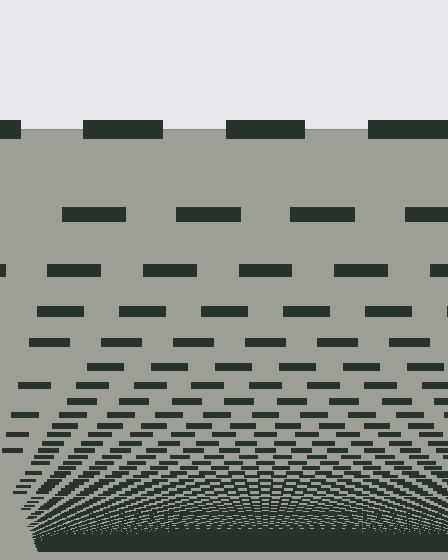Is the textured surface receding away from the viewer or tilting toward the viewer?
The surface appears to tilt toward the viewer. Texture elements get larger and sparser toward the top.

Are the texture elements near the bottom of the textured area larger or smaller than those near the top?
Smaller. The gradient is inverted — elements near the bottom are smaller and denser.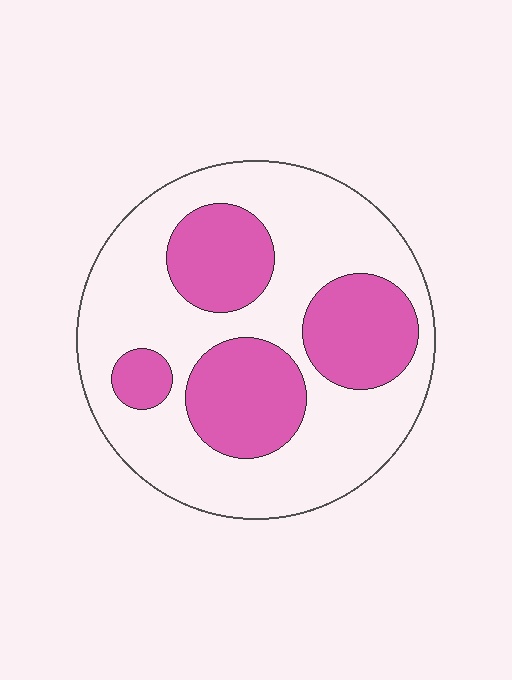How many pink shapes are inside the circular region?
4.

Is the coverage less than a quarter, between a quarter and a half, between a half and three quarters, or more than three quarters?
Between a quarter and a half.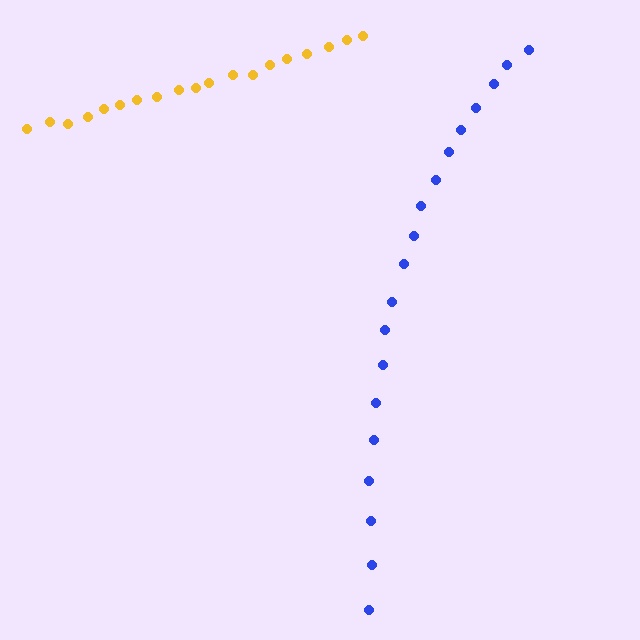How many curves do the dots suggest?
There are 2 distinct paths.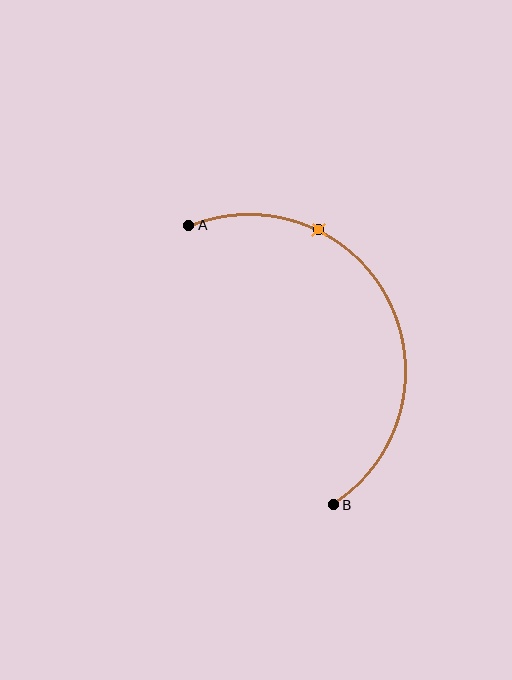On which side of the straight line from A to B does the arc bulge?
The arc bulges to the right of the straight line connecting A and B.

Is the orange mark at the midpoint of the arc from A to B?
No. The orange mark lies on the arc but is closer to endpoint A. The arc midpoint would be at the point on the curve equidistant along the arc from both A and B.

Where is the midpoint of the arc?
The arc midpoint is the point on the curve farthest from the straight line joining A and B. It sits to the right of that line.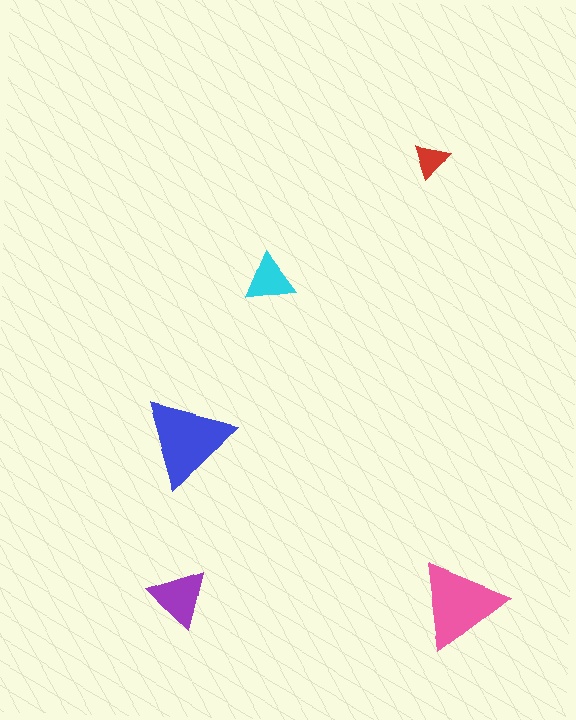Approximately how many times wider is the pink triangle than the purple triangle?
About 1.5 times wider.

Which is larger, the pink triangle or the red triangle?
The pink one.